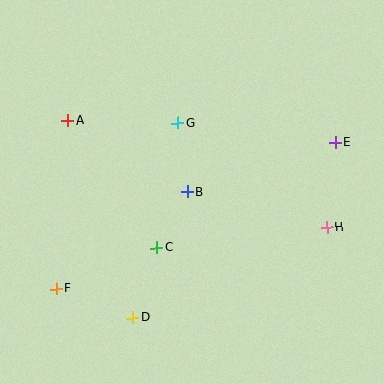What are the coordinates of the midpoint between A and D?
The midpoint between A and D is at (100, 219).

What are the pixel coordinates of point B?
Point B is at (187, 192).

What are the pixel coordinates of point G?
Point G is at (178, 123).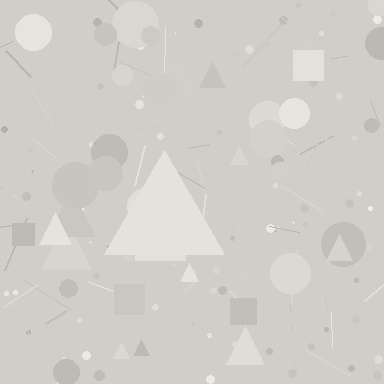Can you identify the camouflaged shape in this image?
The camouflaged shape is a triangle.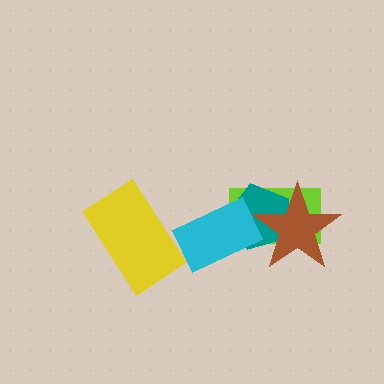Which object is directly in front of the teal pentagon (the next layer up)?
The cyan rectangle is directly in front of the teal pentagon.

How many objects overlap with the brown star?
2 objects overlap with the brown star.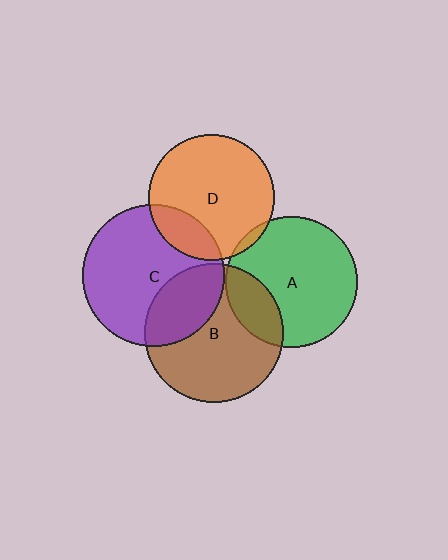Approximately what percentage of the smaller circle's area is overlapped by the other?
Approximately 30%.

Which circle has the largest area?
Circle C (purple).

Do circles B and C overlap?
Yes.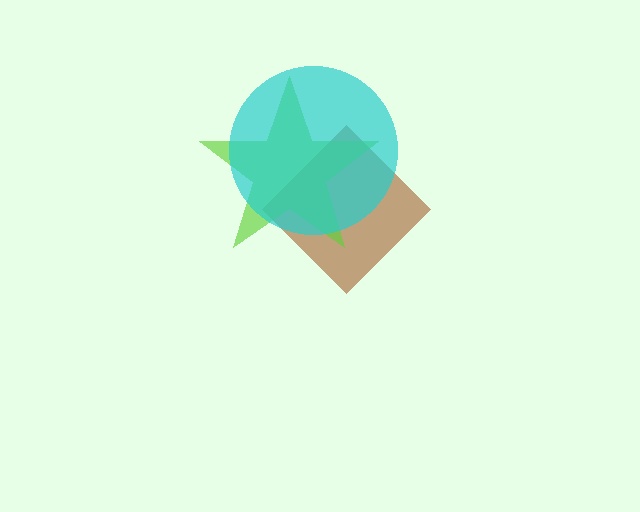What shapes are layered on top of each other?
The layered shapes are: a brown diamond, a lime star, a cyan circle.